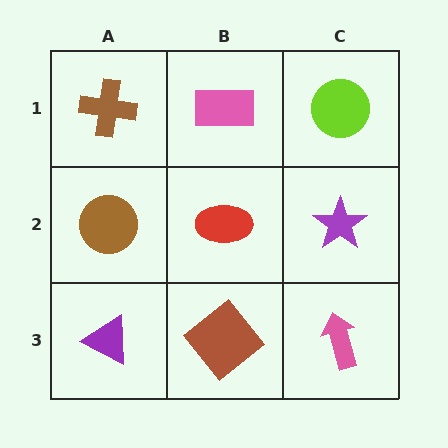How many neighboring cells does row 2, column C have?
3.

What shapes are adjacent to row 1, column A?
A brown circle (row 2, column A), a pink rectangle (row 1, column B).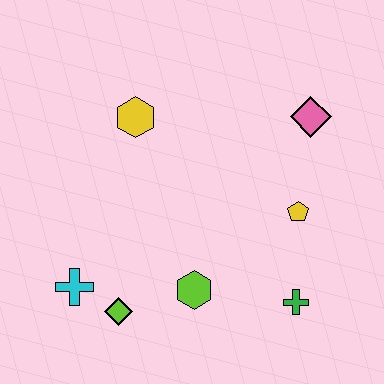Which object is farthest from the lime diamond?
The pink diamond is farthest from the lime diamond.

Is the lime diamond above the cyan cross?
No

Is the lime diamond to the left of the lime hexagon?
Yes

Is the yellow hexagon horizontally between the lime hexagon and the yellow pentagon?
No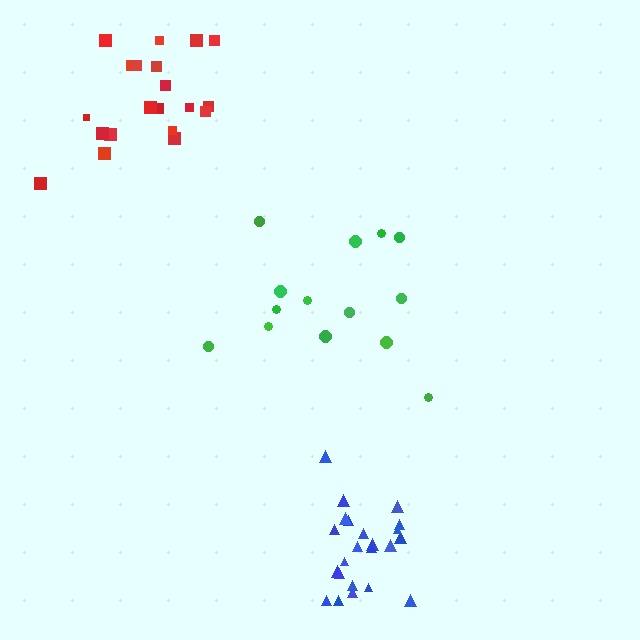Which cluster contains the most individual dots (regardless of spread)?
Blue (23).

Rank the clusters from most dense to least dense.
blue, red, green.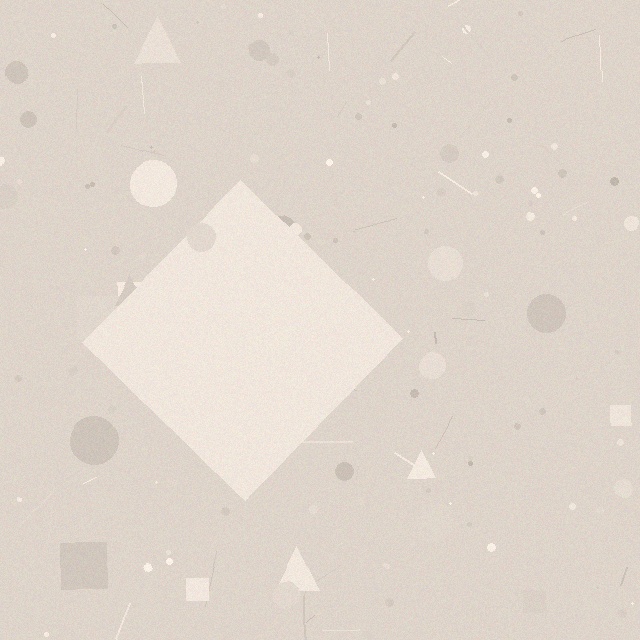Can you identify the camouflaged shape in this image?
The camouflaged shape is a diamond.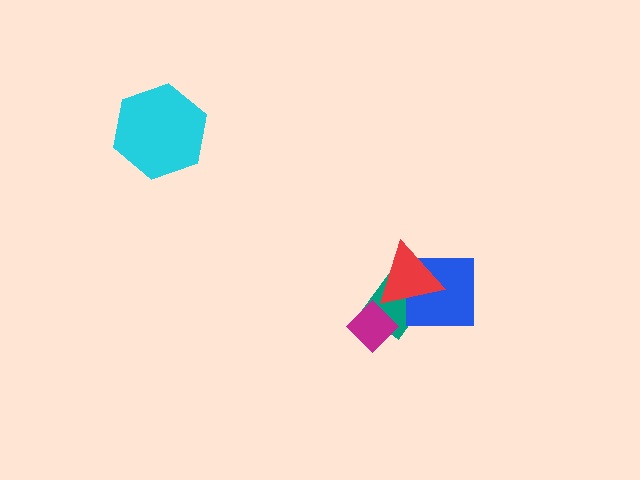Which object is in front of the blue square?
The red triangle is in front of the blue square.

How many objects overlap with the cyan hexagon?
0 objects overlap with the cyan hexagon.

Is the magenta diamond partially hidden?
No, no other shape covers it.